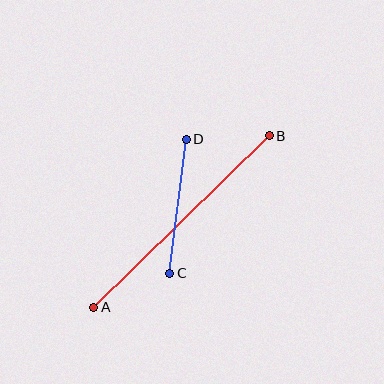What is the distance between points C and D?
The distance is approximately 135 pixels.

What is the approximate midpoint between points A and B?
The midpoint is at approximately (182, 222) pixels.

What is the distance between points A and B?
The distance is approximately 245 pixels.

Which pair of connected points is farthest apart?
Points A and B are farthest apart.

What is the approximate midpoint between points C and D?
The midpoint is at approximately (178, 206) pixels.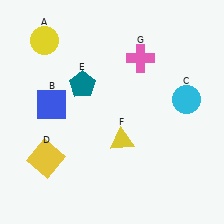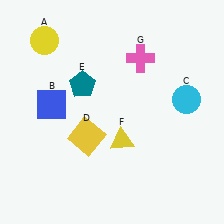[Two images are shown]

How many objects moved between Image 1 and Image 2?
1 object moved between the two images.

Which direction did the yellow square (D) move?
The yellow square (D) moved right.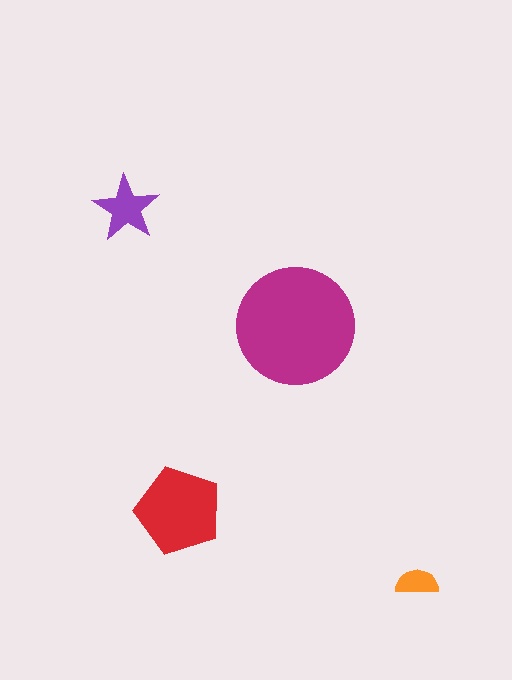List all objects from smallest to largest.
The orange semicircle, the purple star, the red pentagon, the magenta circle.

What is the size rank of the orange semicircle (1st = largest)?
4th.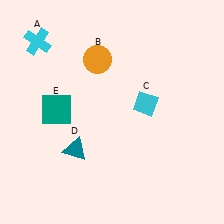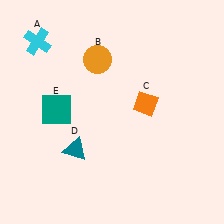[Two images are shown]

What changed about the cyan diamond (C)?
In Image 1, C is cyan. In Image 2, it changed to orange.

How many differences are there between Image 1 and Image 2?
There is 1 difference between the two images.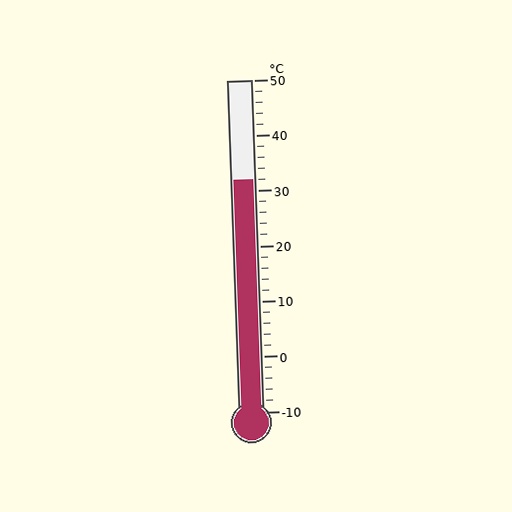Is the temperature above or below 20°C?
The temperature is above 20°C.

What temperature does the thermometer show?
The thermometer shows approximately 32°C.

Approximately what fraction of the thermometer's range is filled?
The thermometer is filled to approximately 70% of its range.